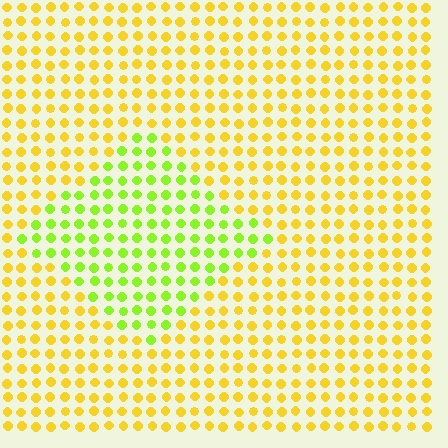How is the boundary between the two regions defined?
The boundary is defined purely by a slight shift in hue (about 41 degrees). Spacing, size, and orientation are identical on both sides.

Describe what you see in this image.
The image is filled with small yellow elements in a uniform arrangement. A diamond-shaped region is visible where the elements are tinted to a slightly different hue, forming a subtle color boundary.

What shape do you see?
I see a diamond.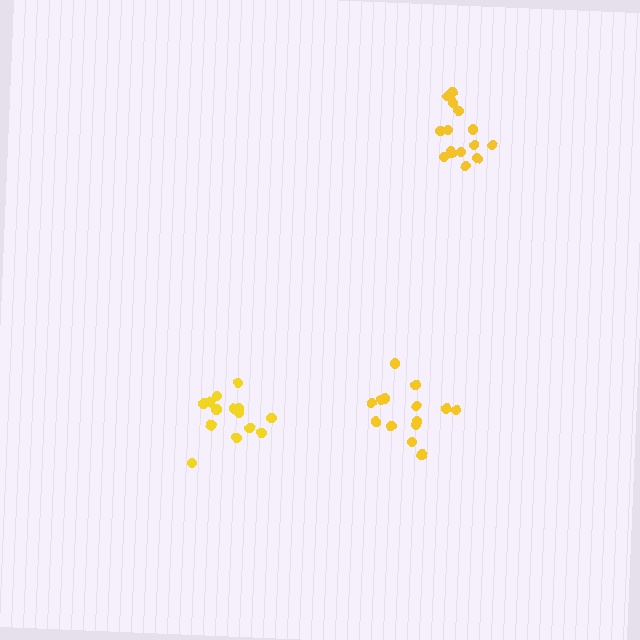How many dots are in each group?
Group 1: 14 dots, Group 2: 14 dots, Group 3: 15 dots (43 total).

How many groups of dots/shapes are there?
There are 3 groups.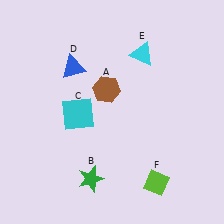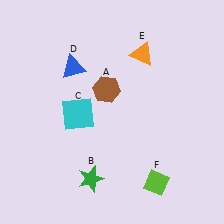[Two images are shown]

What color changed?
The triangle (E) changed from cyan in Image 1 to orange in Image 2.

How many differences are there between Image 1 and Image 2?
There is 1 difference between the two images.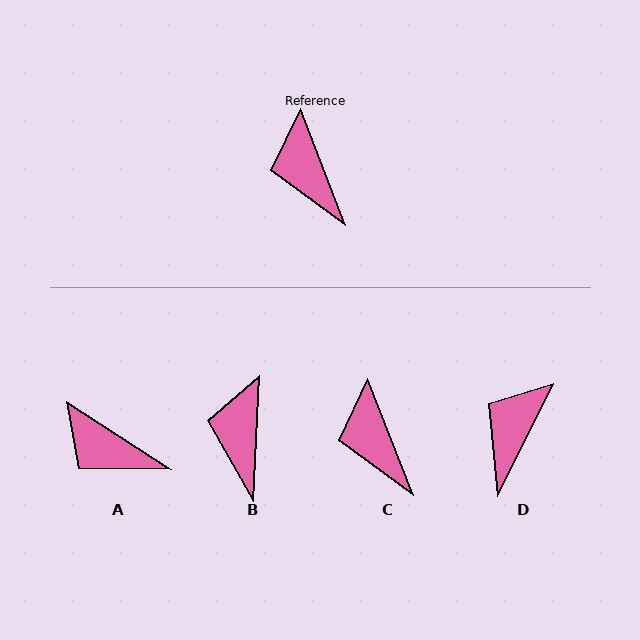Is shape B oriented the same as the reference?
No, it is off by about 24 degrees.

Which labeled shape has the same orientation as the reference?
C.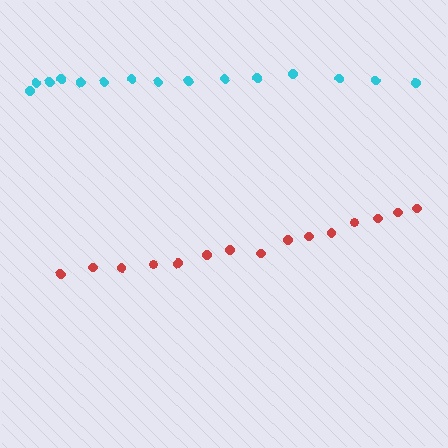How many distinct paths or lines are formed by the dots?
There are 2 distinct paths.